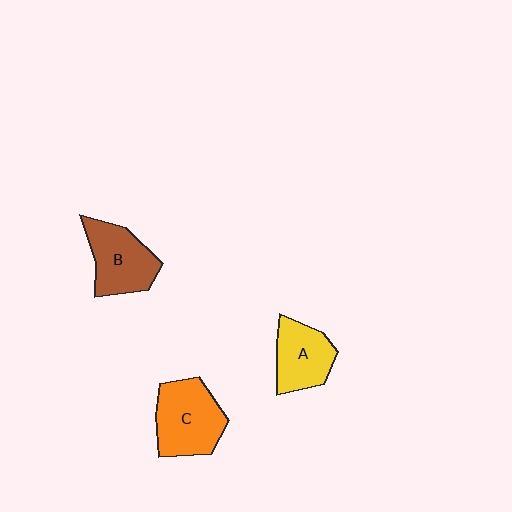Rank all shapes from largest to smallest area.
From largest to smallest: C (orange), B (brown), A (yellow).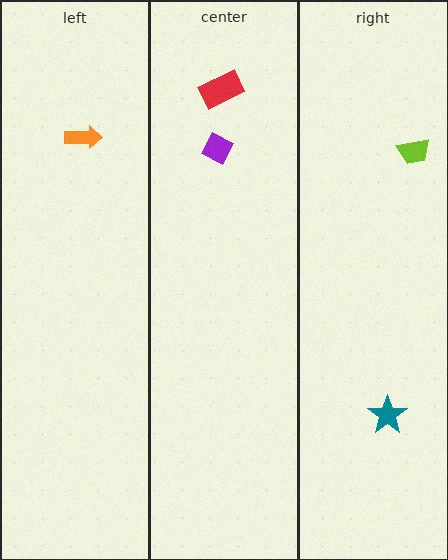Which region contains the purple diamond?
The center region.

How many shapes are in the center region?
2.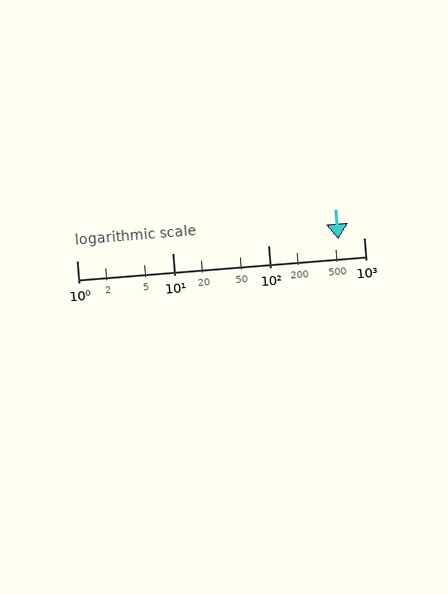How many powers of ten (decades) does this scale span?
The scale spans 3 decades, from 1 to 1000.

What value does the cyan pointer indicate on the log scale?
The pointer indicates approximately 540.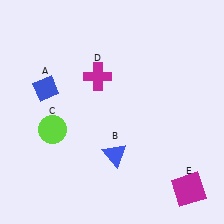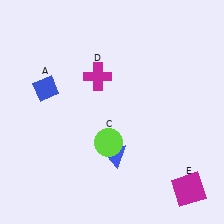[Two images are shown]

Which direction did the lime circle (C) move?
The lime circle (C) moved right.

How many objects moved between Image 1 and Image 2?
1 object moved between the two images.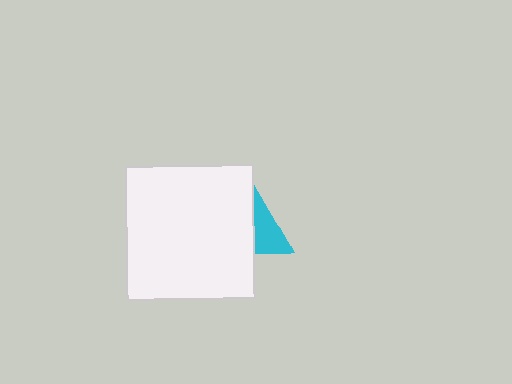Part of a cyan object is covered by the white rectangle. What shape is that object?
It is a triangle.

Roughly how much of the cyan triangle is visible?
A small part of it is visible (roughly 31%).